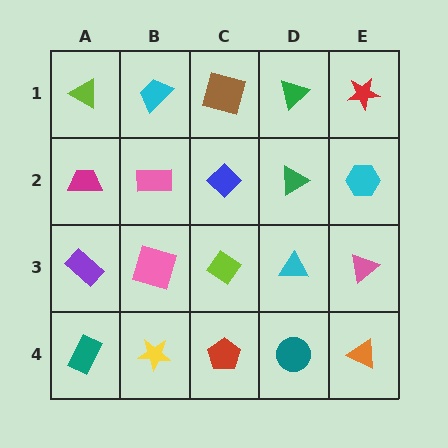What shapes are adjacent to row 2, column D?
A green triangle (row 1, column D), a cyan triangle (row 3, column D), a blue diamond (row 2, column C), a cyan hexagon (row 2, column E).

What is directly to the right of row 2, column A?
A pink rectangle.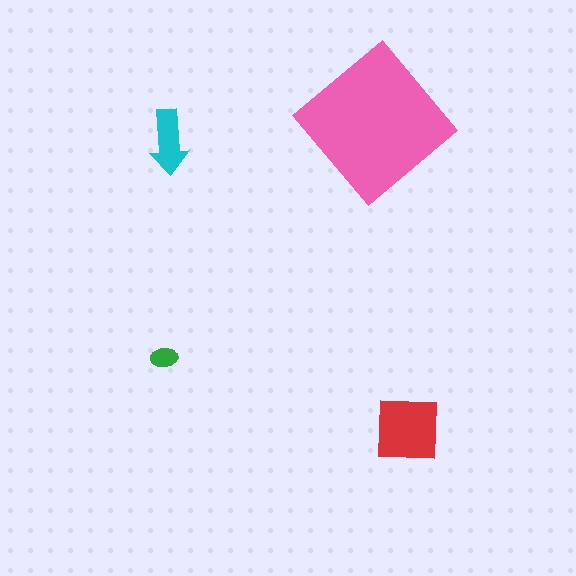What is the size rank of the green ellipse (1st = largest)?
4th.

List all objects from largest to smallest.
The pink diamond, the red square, the cyan arrow, the green ellipse.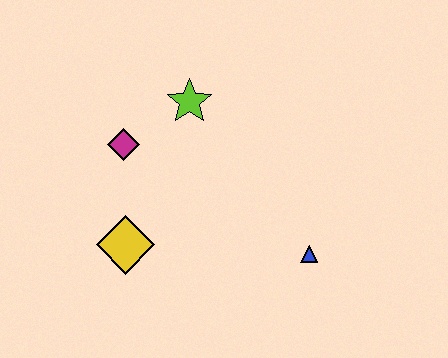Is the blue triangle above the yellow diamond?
No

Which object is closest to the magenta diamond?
The lime star is closest to the magenta diamond.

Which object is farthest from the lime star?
The blue triangle is farthest from the lime star.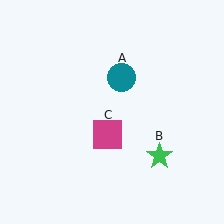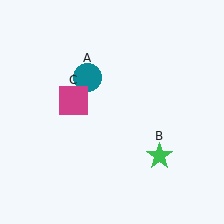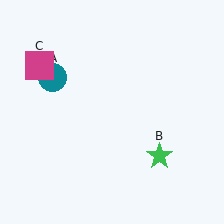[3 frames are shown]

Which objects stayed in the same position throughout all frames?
Green star (object B) remained stationary.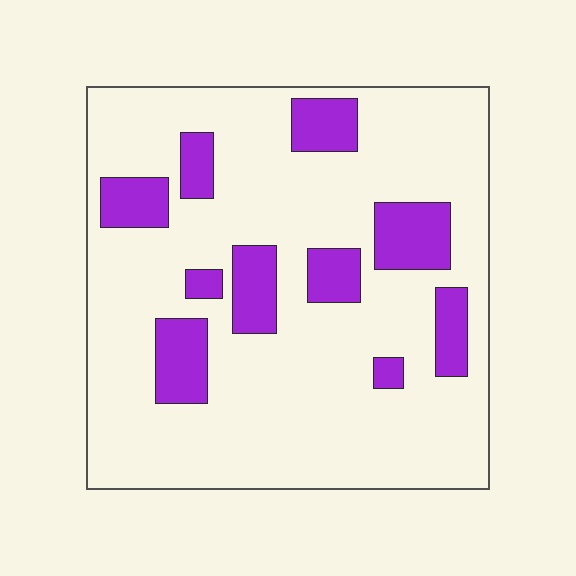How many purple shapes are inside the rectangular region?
10.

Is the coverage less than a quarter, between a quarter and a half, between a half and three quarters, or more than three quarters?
Less than a quarter.